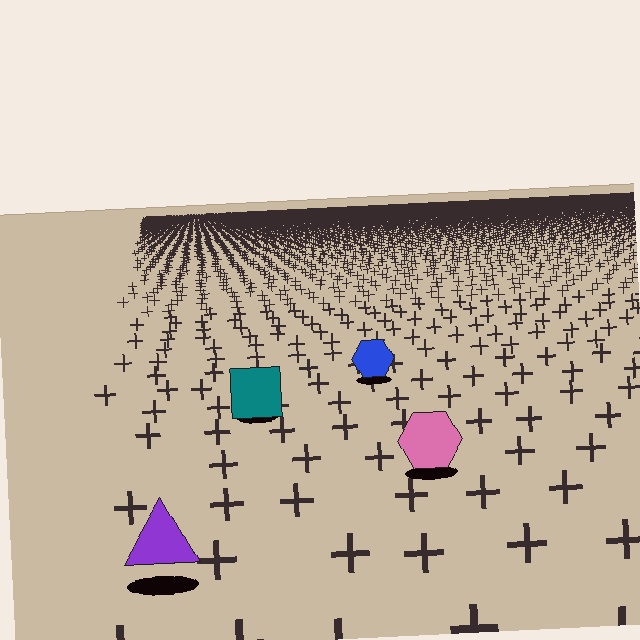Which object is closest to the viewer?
The purple triangle is closest. The texture marks near it are larger and more spread out.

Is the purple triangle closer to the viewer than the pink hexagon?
Yes. The purple triangle is closer — you can tell from the texture gradient: the ground texture is coarser near it.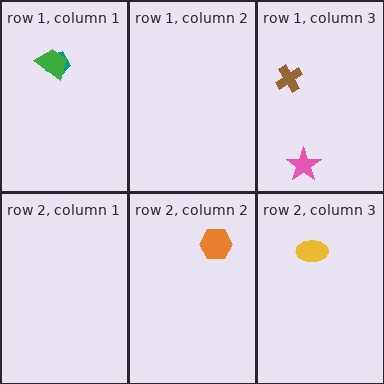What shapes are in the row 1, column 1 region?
The teal pentagon, the green trapezoid.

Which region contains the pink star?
The row 1, column 3 region.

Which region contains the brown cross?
The row 1, column 3 region.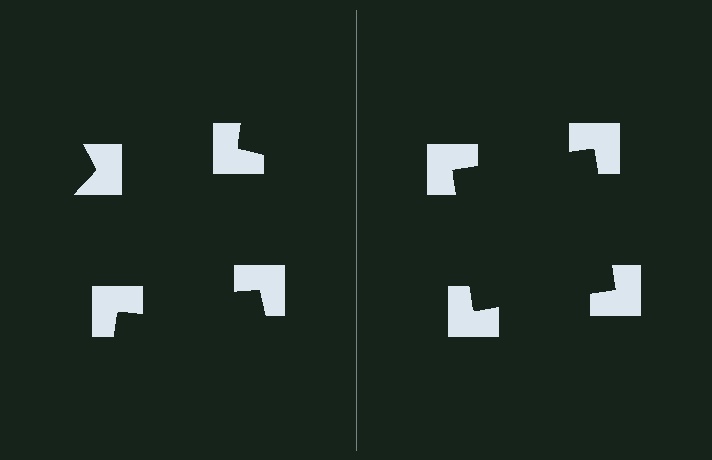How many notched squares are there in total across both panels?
8 — 4 on each side.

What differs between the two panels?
The notched squares are positioned identically on both sides; only the wedge orientations differ. On the right they align to a square; on the left they are misaligned.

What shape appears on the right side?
An illusory square.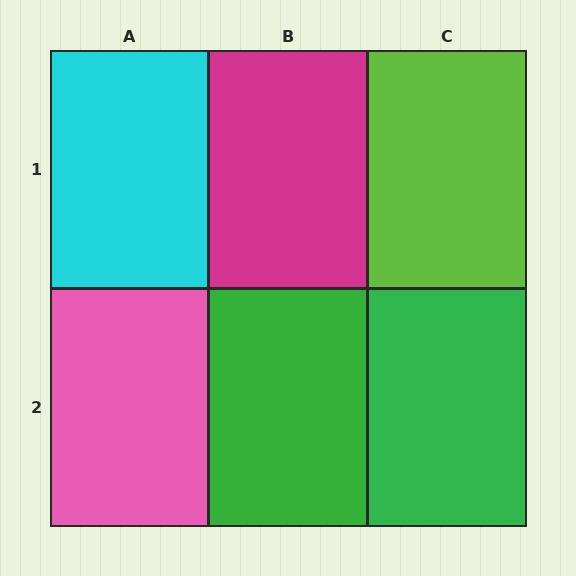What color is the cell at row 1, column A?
Cyan.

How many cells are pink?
1 cell is pink.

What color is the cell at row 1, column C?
Lime.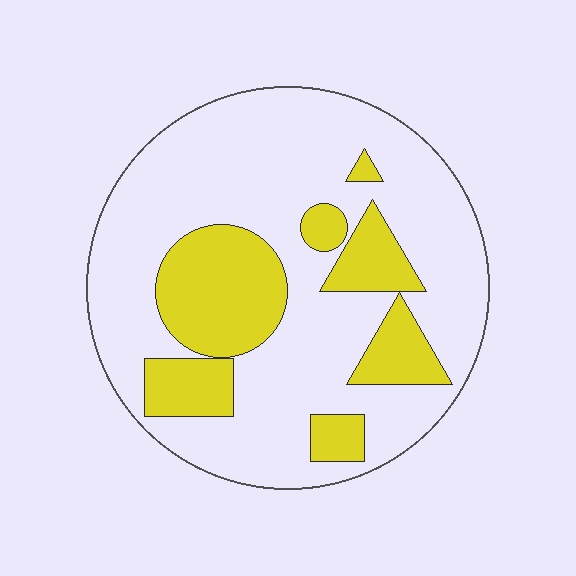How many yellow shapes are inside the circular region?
7.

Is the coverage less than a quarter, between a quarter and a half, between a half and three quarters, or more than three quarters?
Between a quarter and a half.